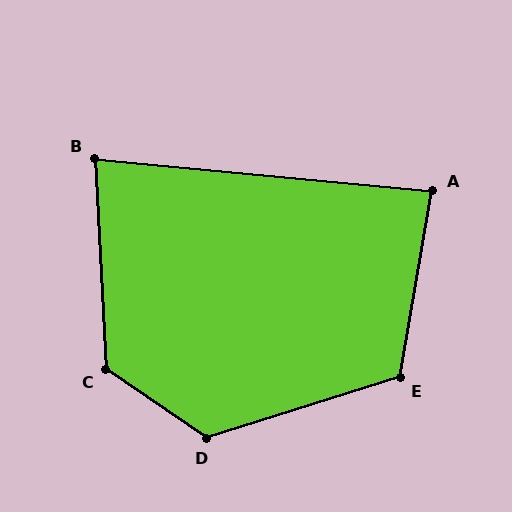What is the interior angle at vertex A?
Approximately 86 degrees (approximately right).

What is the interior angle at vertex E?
Approximately 117 degrees (obtuse).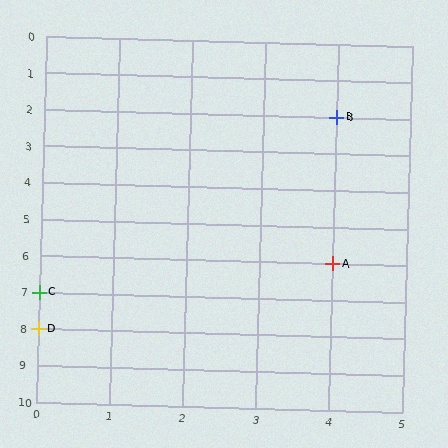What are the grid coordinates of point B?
Point B is at grid coordinates (4, 2).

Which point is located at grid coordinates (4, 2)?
Point B is at (4, 2).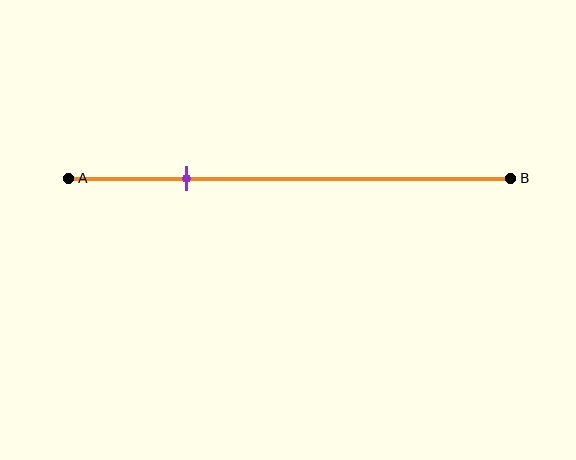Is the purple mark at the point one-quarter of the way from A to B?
Yes, the mark is approximately at the one-quarter point.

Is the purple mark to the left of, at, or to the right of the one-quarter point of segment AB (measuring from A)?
The purple mark is approximately at the one-quarter point of segment AB.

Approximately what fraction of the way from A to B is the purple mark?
The purple mark is approximately 25% of the way from A to B.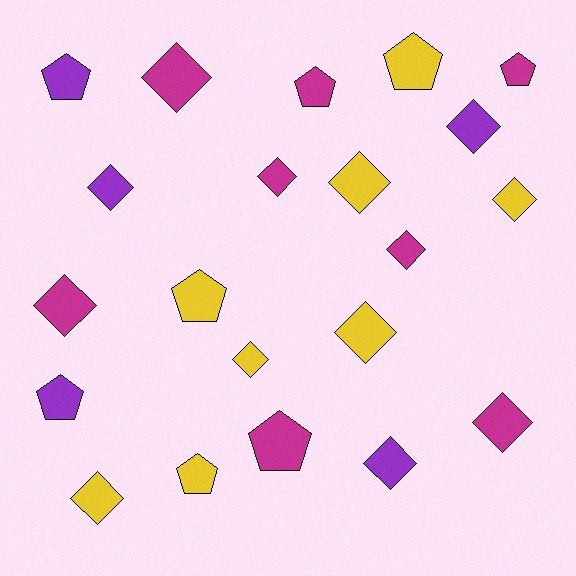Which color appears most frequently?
Yellow, with 8 objects.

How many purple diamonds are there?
There are 3 purple diamonds.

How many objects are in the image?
There are 21 objects.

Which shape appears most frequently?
Diamond, with 13 objects.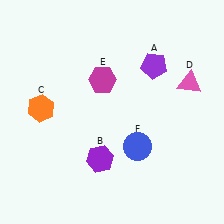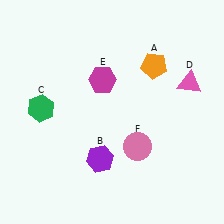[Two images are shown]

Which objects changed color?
A changed from purple to orange. C changed from orange to green. F changed from blue to pink.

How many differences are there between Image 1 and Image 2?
There are 3 differences between the two images.